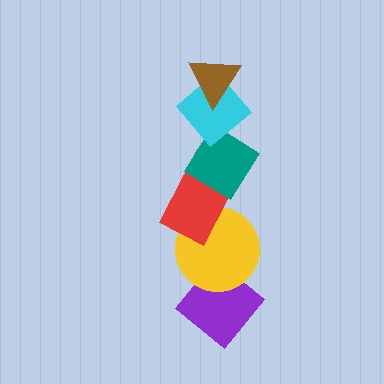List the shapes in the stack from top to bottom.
From top to bottom: the brown triangle, the cyan diamond, the teal diamond, the red rectangle, the yellow circle, the purple diamond.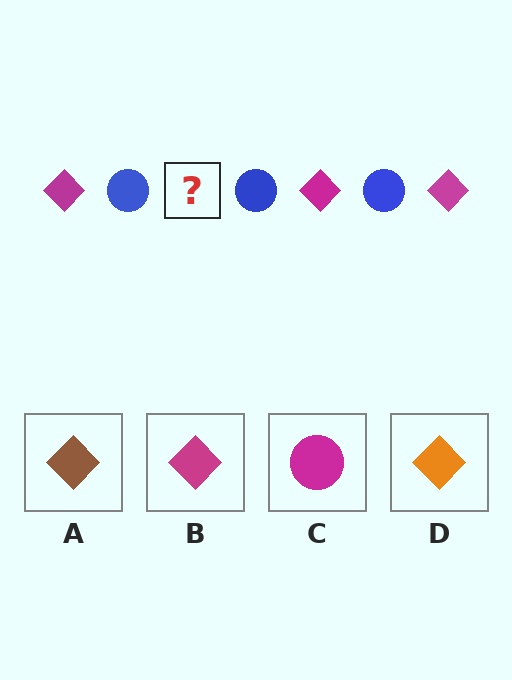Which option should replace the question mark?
Option B.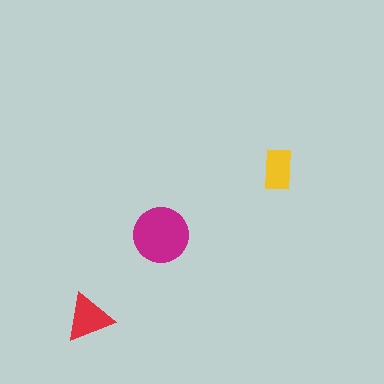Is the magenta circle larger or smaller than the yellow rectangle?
Larger.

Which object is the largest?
The magenta circle.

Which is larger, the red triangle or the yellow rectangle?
The red triangle.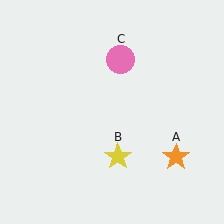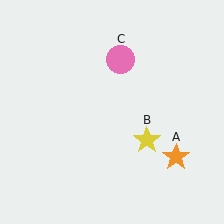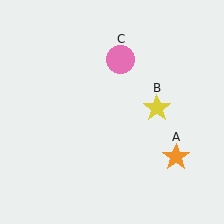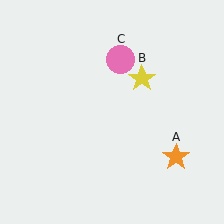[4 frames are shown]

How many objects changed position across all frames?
1 object changed position: yellow star (object B).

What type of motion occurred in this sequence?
The yellow star (object B) rotated counterclockwise around the center of the scene.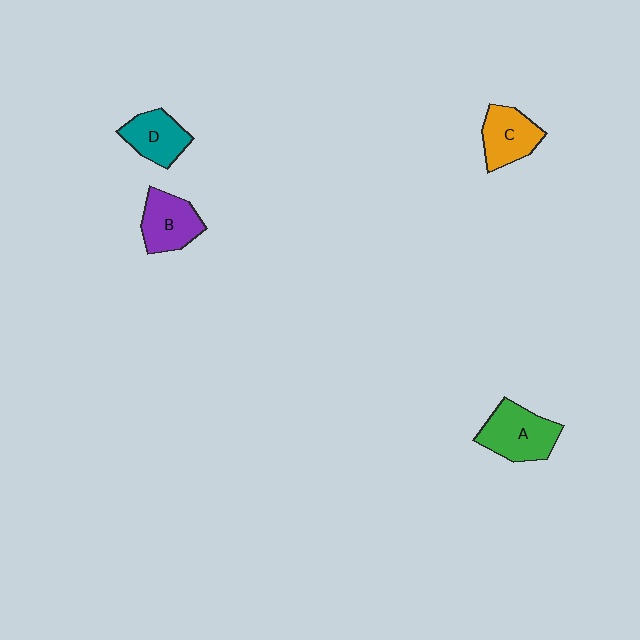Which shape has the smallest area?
Shape D (teal).